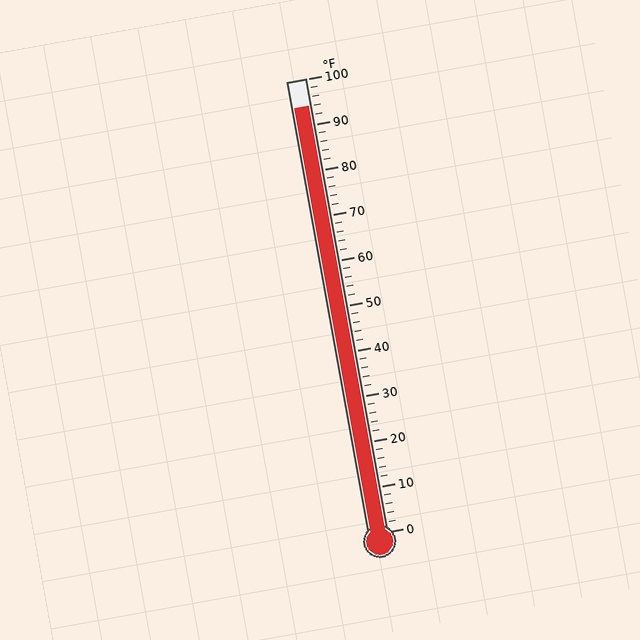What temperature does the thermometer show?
The thermometer shows approximately 94°F.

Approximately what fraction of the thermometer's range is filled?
The thermometer is filled to approximately 95% of its range.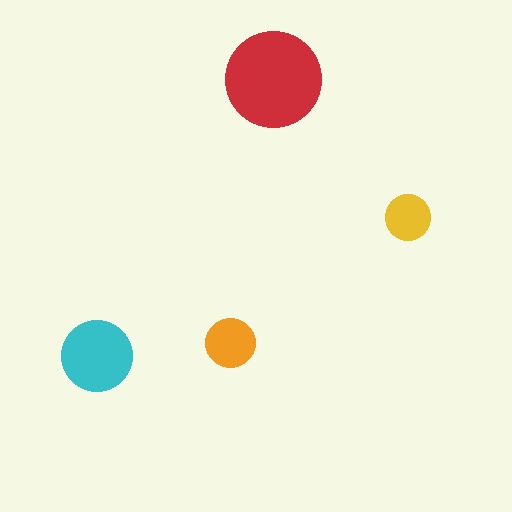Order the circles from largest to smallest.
the red one, the cyan one, the orange one, the yellow one.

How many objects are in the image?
There are 4 objects in the image.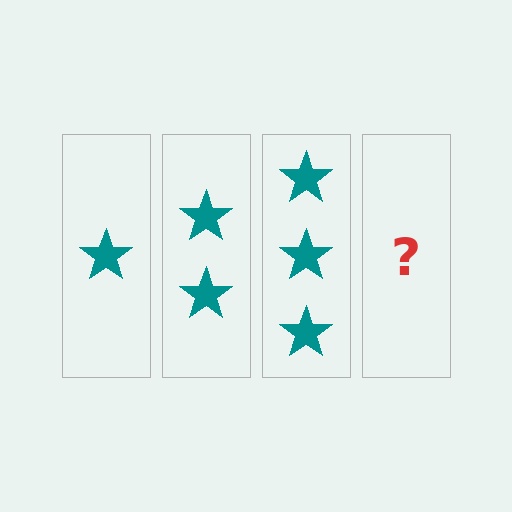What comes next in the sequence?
The next element should be 4 stars.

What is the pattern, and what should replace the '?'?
The pattern is that each step adds one more star. The '?' should be 4 stars.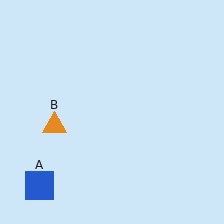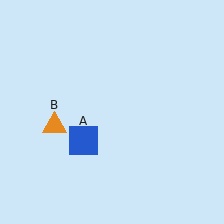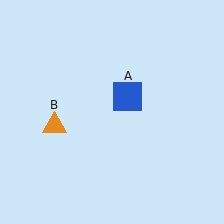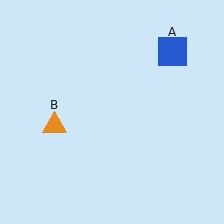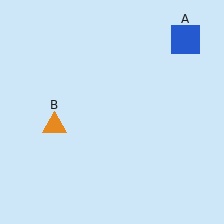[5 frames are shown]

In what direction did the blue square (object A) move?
The blue square (object A) moved up and to the right.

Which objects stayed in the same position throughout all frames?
Orange triangle (object B) remained stationary.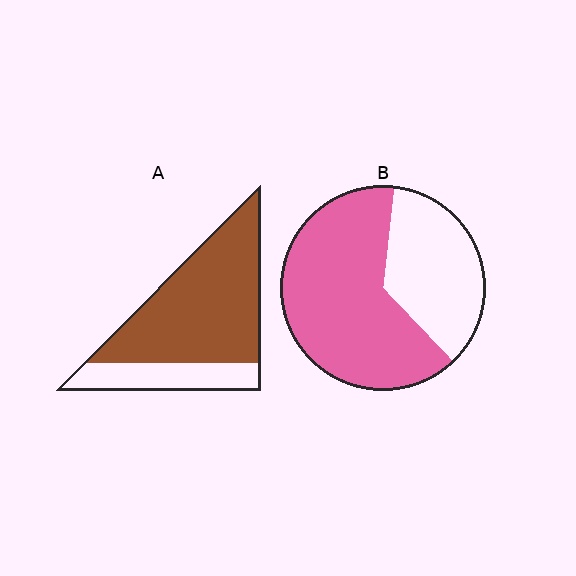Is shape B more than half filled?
Yes.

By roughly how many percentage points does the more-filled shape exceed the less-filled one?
By roughly 10 percentage points (A over B).